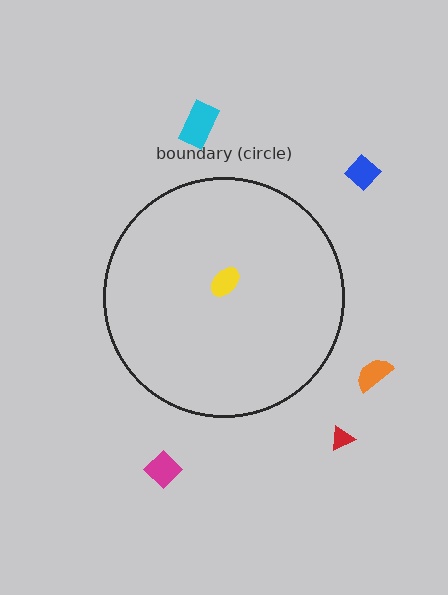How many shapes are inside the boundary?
1 inside, 5 outside.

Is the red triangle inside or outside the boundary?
Outside.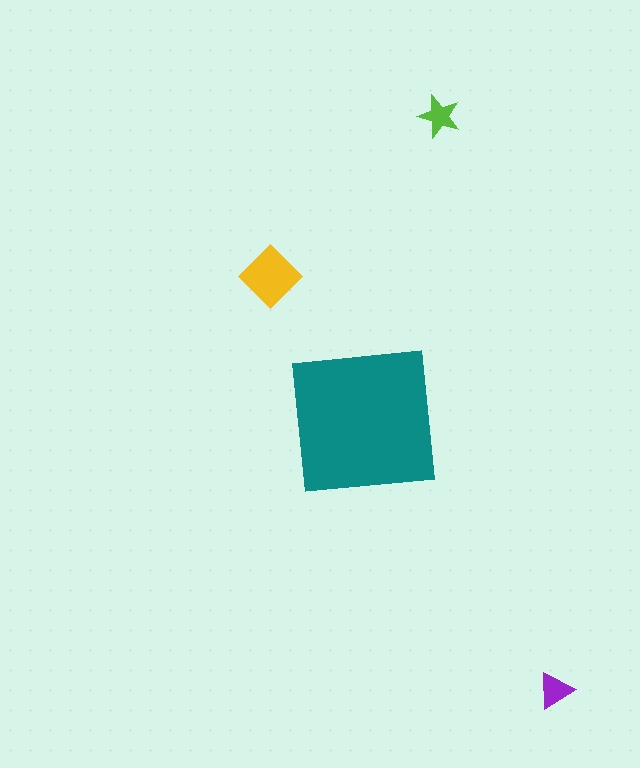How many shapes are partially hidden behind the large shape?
0 shapes are partially hidden.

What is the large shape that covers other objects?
A teal square.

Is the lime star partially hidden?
No, the lime star is fully visible.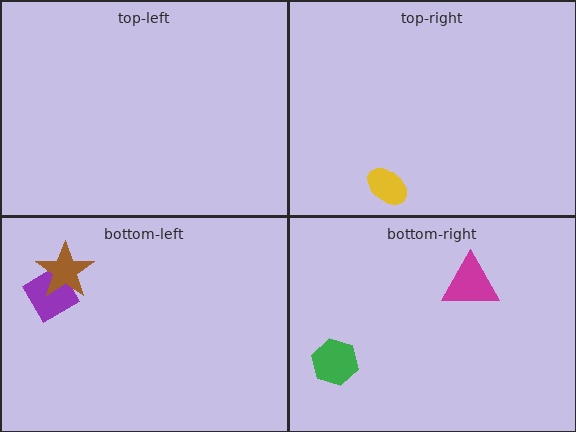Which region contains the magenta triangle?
The bottom-right region.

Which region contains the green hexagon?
The bottom-right region.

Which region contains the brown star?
The bottom-left region.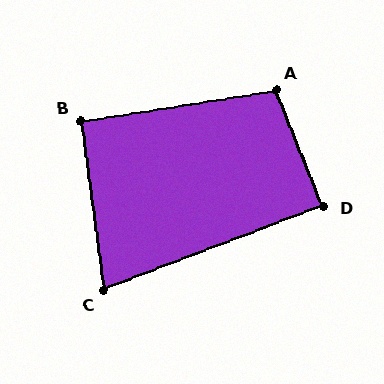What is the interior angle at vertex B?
Approximately 91 degrees (approximately right).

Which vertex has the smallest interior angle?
C, at approximately 77 degrees.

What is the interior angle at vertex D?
Approximately 89 degrees (approximately right).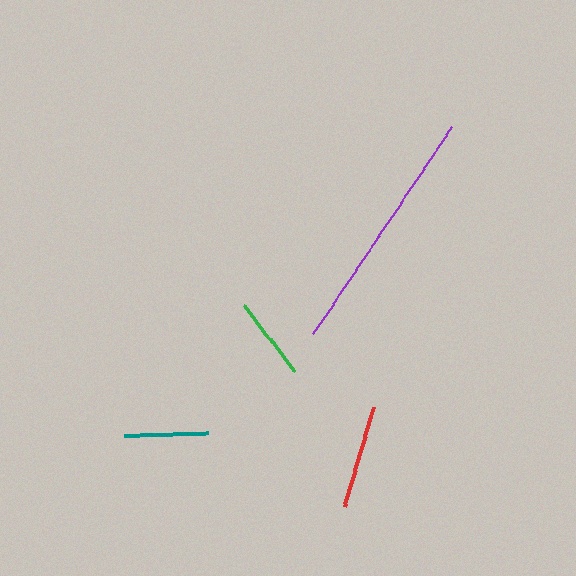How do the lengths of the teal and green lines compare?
The teal and green lines are approximately the same length.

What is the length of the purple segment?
The purple segment is approximately 250 pixels long.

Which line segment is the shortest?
The green line is the shortest at approximately 84 pixels.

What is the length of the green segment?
The green segment is approximately 84 pixels long.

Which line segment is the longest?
The purple line is the longest at approximately 250 pixels.